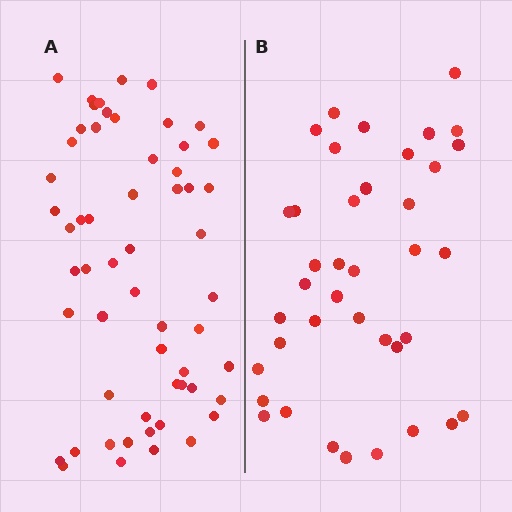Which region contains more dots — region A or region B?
Region A (the left region) has more dots.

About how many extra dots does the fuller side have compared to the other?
Region A has approximately 20 more dots than region B.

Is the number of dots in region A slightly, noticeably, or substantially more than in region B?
Region A has substantially more. The ratio is roughly 1.5 to 1.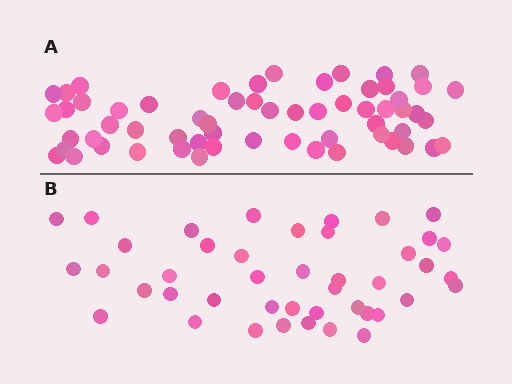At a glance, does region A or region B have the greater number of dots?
Region A (the top region) has more dots.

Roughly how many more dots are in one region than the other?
Region A has approximately 15 more dots than region B.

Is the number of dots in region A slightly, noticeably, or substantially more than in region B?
Region A has noticeably more, but not dramatically so. The ratio is roughly 1.4 to 1.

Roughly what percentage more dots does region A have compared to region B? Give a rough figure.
About 40% more.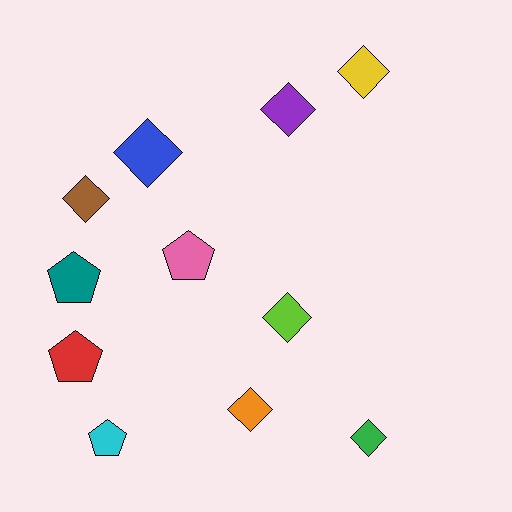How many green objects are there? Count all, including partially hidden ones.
There is 1 green object.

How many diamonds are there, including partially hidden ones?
There are 7 diamonds.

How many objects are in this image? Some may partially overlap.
There are 11 objects.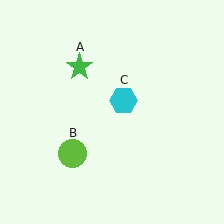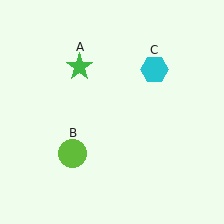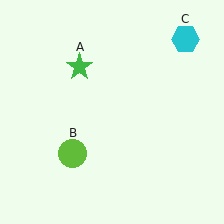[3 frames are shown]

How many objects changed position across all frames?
1 object changed position: cyan hexagon (object C).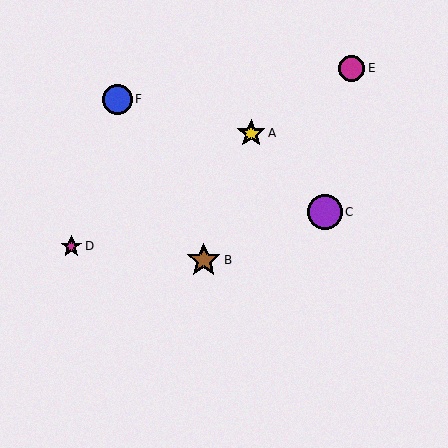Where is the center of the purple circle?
The center of the purple circle is at (325, 212).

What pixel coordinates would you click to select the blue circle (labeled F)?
Click at (117, 99) to select the blue circle F.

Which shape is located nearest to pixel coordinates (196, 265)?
The brown star (labeled B) at (204, 260) is nearest to that location.